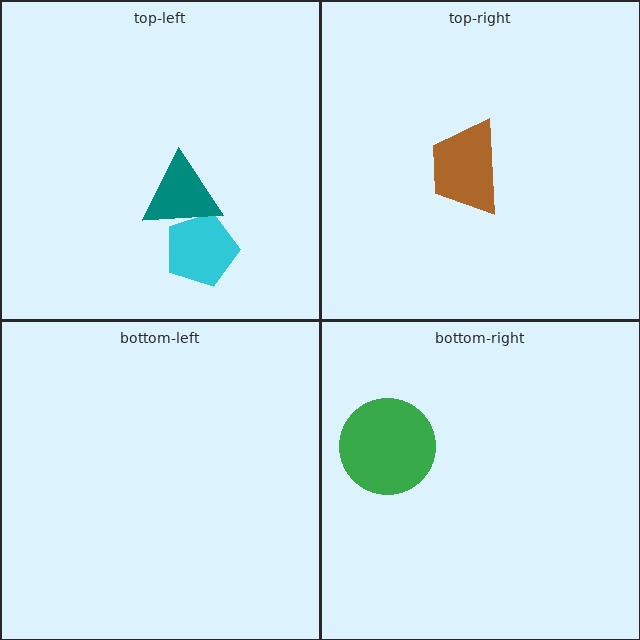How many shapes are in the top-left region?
2.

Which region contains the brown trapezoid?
The top-right region.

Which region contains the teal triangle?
The top-left region.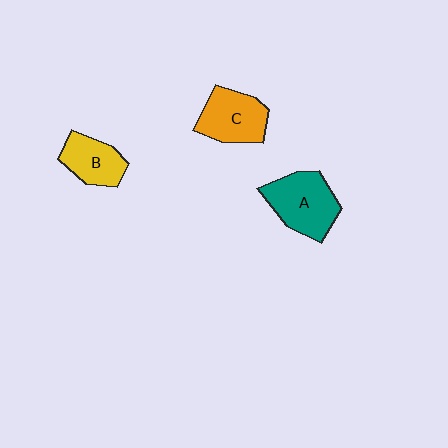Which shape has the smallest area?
Shape B (yellow).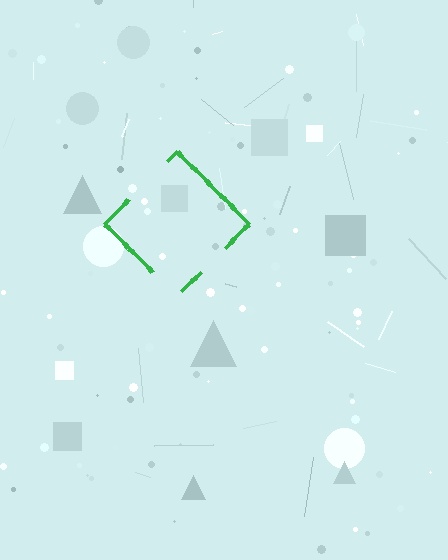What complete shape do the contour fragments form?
The contour fragments form a diamond.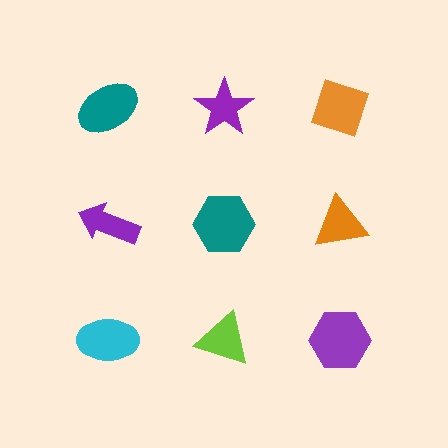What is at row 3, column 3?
A purple hexagon.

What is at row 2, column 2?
A teal hexagon.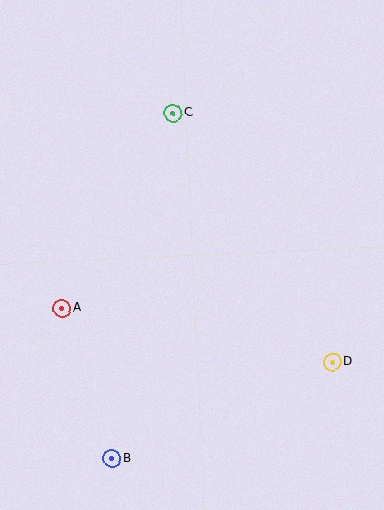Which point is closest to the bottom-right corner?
Point D is closest to the bottom-right corner.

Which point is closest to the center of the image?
Point A at (62, 308) is closest to the center.